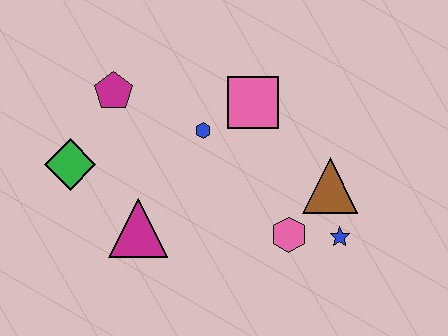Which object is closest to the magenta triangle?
The green diamond is closest to the magenta triangle.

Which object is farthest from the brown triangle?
The green diamond is farthest from the brown triangle.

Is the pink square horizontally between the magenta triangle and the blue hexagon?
No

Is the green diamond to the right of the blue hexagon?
No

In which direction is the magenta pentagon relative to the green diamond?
The magenta pentagon is above the green diamond.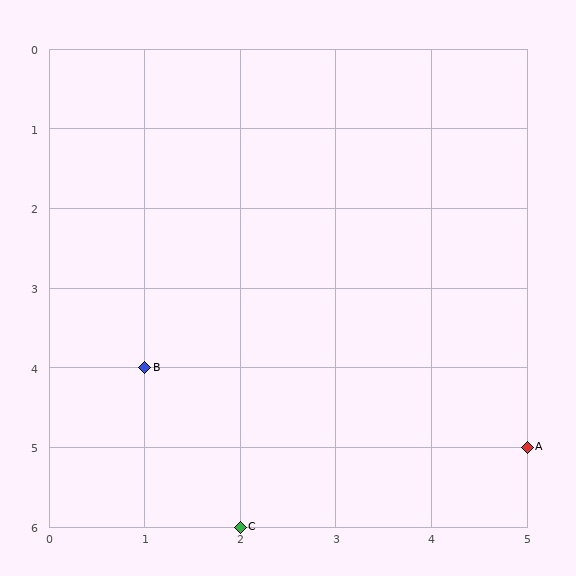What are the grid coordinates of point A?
Point A is at grid coordinates (5, 5).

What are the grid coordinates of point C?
Point C is at grid coordinates (2, 6).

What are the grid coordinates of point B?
Point B is at grid coordinates (1, 4).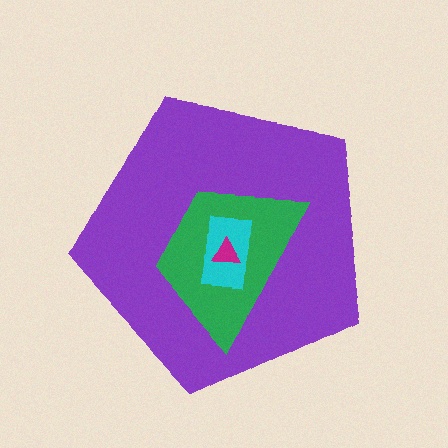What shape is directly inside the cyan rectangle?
The magenta triangle.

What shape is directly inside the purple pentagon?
The green trapezoid.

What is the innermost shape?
The magenta triangle.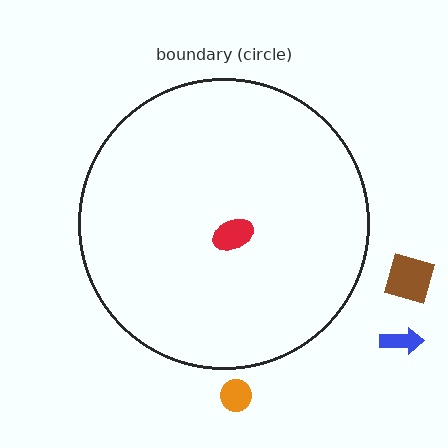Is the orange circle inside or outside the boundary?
Outside.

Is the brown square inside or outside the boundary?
Outside.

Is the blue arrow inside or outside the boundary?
Outside.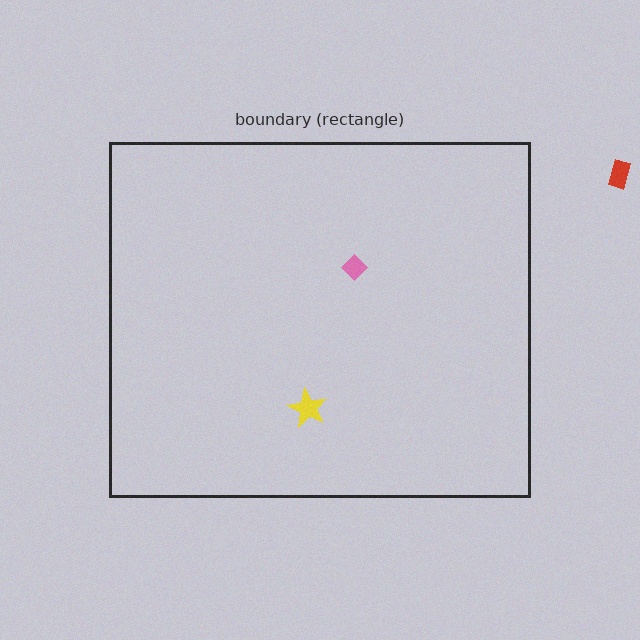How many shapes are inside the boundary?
2 inside, 1 outside.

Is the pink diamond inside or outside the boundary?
Inside.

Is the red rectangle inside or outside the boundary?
Outside.